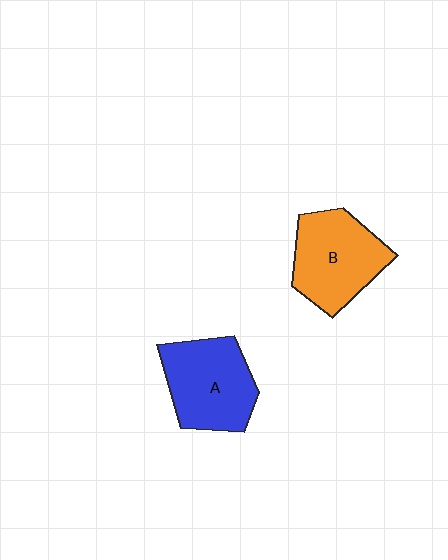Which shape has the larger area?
Shape A (blue).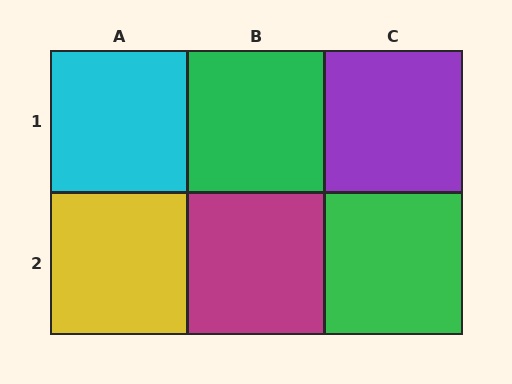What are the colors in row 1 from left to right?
Cyan, green, purple.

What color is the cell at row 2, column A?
Yellow.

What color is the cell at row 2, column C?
Green.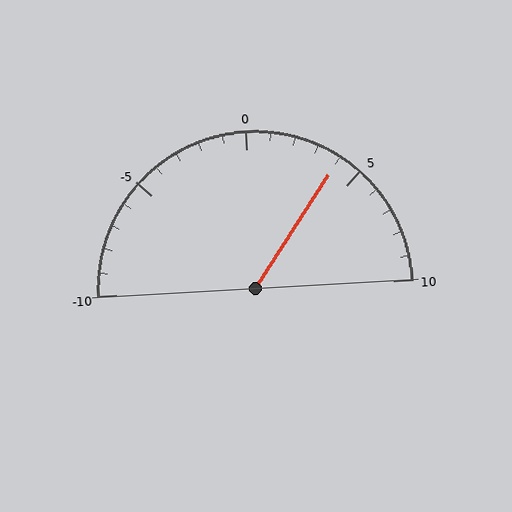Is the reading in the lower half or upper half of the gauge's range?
The reading is in the upper half of the range (-10 to 10).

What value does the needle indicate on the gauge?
The needle indicates approximately 4.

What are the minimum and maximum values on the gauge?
The gauge ranges from -10 to 10.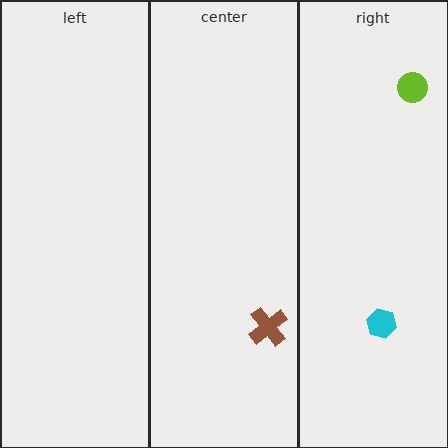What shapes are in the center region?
The brown cross.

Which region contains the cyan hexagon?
The right region.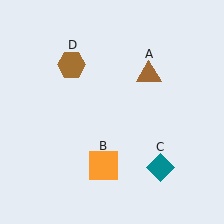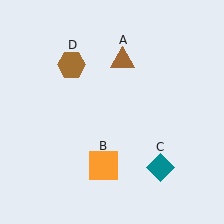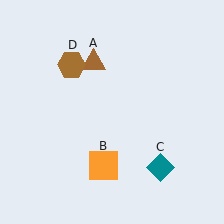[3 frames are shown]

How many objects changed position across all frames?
1 object changed position: brown triangle (object A).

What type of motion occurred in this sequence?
The brown triangle (object A) rotated counterclockwise around the center of the scene.